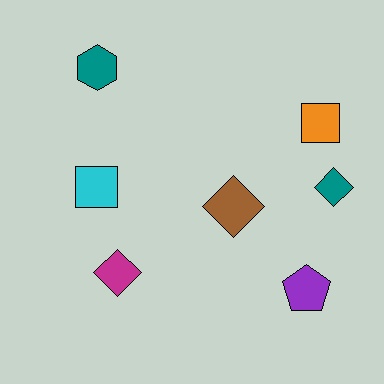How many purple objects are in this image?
There is 1 purple object.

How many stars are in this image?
There are no stars.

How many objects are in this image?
There are 7 objects.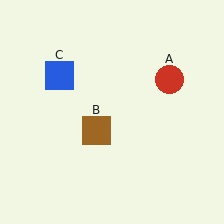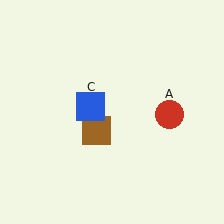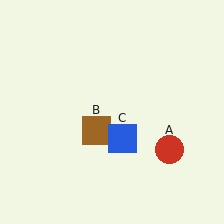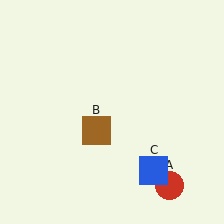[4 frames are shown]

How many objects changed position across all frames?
2 objects changed position: red circle (object A), blue square (object C).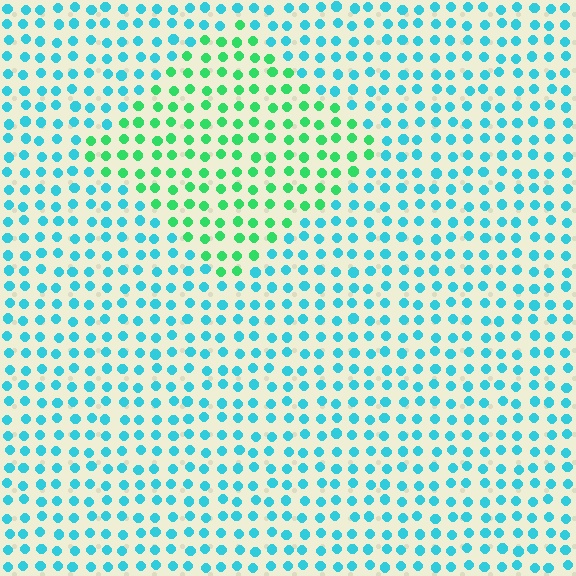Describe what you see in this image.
The image is filled with small cyan elements in a uniform arrangement. A diamond-shaped region is visible where the elements are tinted to a slightly different hue, forming a subtle color boundary.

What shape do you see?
I see a diamond.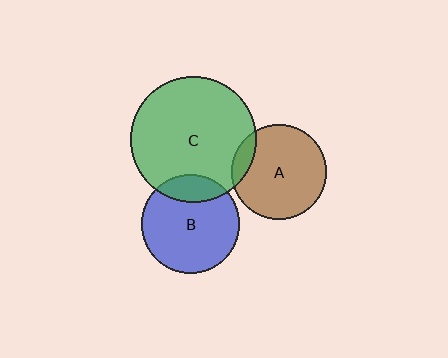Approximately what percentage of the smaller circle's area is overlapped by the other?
Approximately 10%.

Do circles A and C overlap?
Yes.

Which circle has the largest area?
Circle C (green).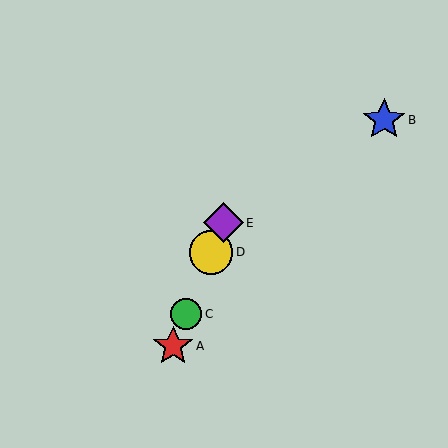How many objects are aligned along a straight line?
4 objects (A, C, D, E) are aligned along a straight line.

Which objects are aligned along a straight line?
Objects A, C, D, E are aligned along a straight line.